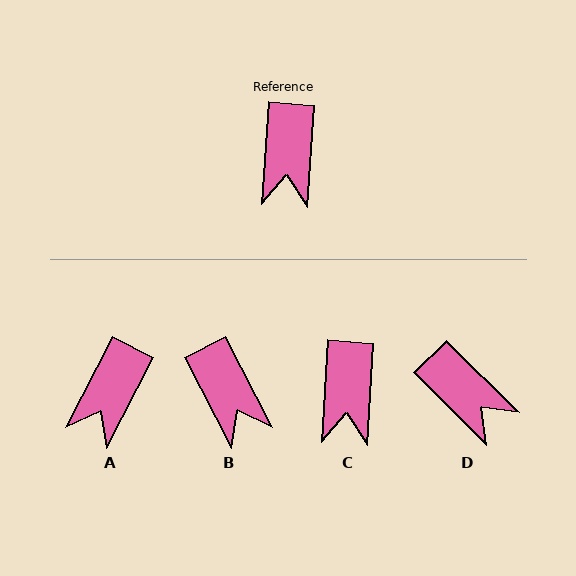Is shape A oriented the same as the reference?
No, it is off by about 23 degrees.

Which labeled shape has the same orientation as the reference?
C.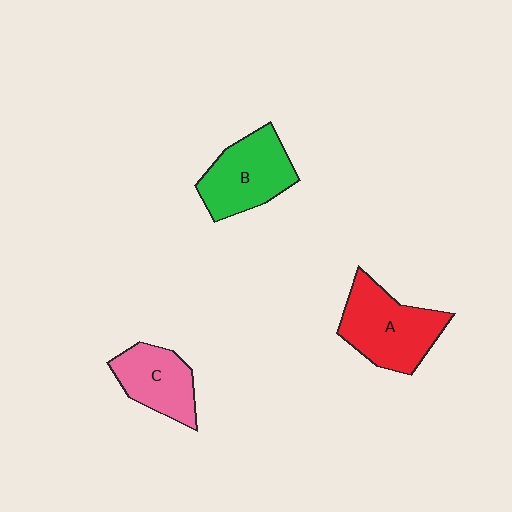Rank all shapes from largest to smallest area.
From largest to smallest: A (red), B (green), C (pink).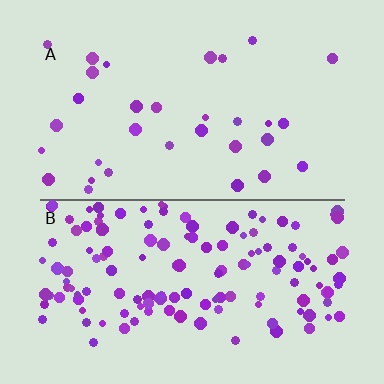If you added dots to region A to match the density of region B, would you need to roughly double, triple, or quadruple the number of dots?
Approximately quadruple.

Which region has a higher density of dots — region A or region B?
B (the bottom).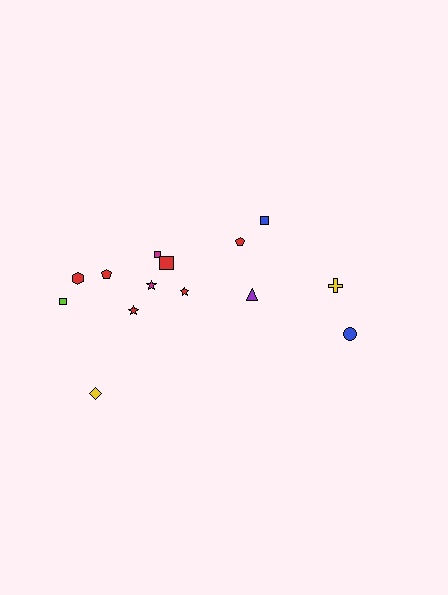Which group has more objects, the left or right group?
The left group.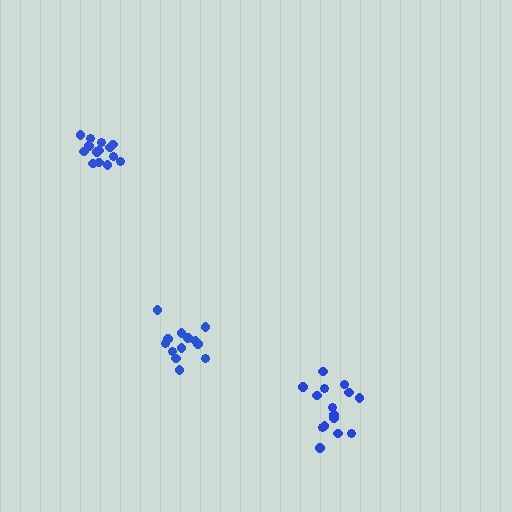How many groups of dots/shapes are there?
There are 3 groups.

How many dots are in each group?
Group 1: 13 dots, Group 2: 14 dots, Group 3: 15 dots (42 total).